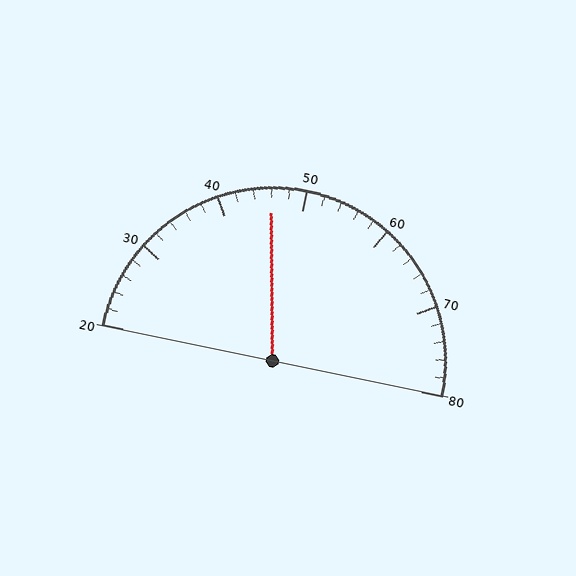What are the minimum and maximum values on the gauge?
The gauge ranges from 20 to 80.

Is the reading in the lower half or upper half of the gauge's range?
The reading is in the lower half of the range (20 to 80).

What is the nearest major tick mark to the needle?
The nearest major tick mark is 50.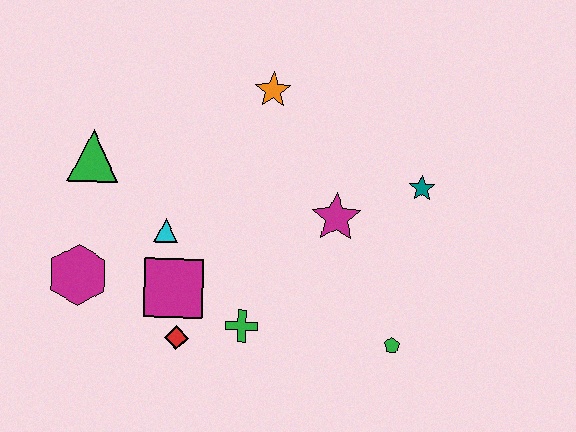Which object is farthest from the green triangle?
The green pentagon is farthest from the green triangle.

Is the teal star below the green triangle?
Yes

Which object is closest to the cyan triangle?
The magenta square is closest to the cyan triangle.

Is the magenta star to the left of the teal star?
Yes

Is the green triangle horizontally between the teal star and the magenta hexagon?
Yes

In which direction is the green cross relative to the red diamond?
The green cross is to the right of the red diamond.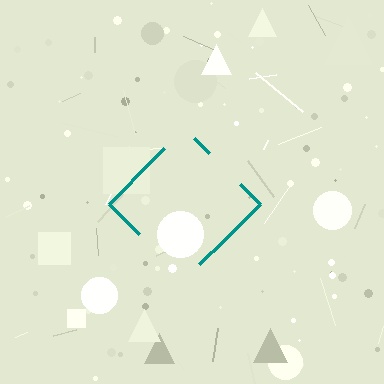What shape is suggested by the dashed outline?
The dashed outline suggests a diamond.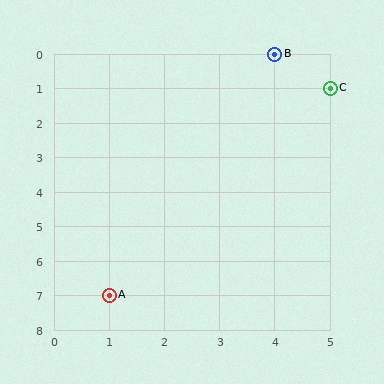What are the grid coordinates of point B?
Point B is at grid coordinates (4, 0).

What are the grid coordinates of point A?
Point A is at grid coordinates (1, 7).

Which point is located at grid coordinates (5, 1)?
Point C is at (5, 1).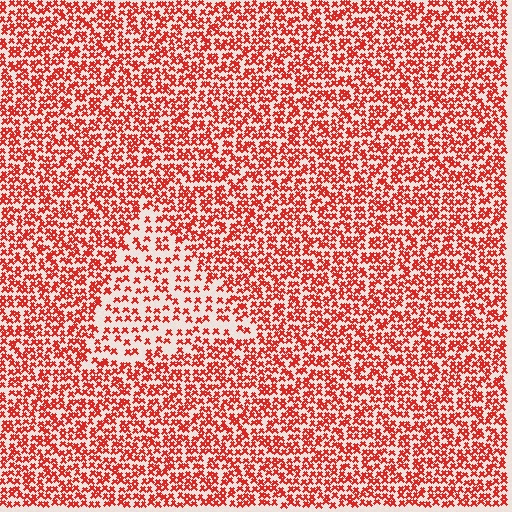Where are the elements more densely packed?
The elements are more densely packed outside the triangle boundary.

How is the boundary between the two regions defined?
The boundary is defined by a change in element density (approximately 1.9x ratio). All elements are the same color, size, and shape.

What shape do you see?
I see a triangle.